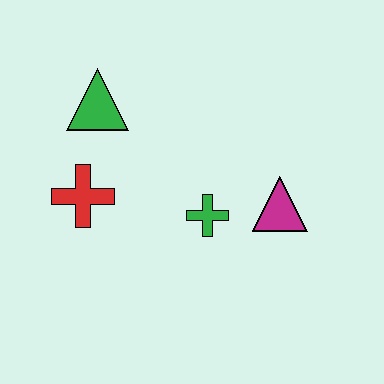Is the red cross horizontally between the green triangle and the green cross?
No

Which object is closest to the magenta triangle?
The green cross is closest to the magenta triangle.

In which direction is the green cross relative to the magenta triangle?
The green cross is to the left of the magenta triangle.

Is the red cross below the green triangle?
Yes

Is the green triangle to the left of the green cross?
Yes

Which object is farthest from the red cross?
The magenta triangle is farthest from the red cross.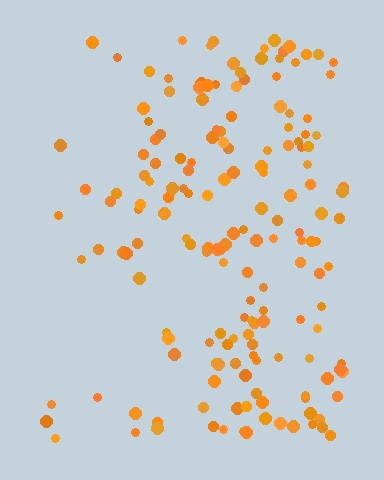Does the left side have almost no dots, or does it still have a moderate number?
Still a moderate number, just noticeably fewer than the right.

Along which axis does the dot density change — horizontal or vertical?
Horizontal.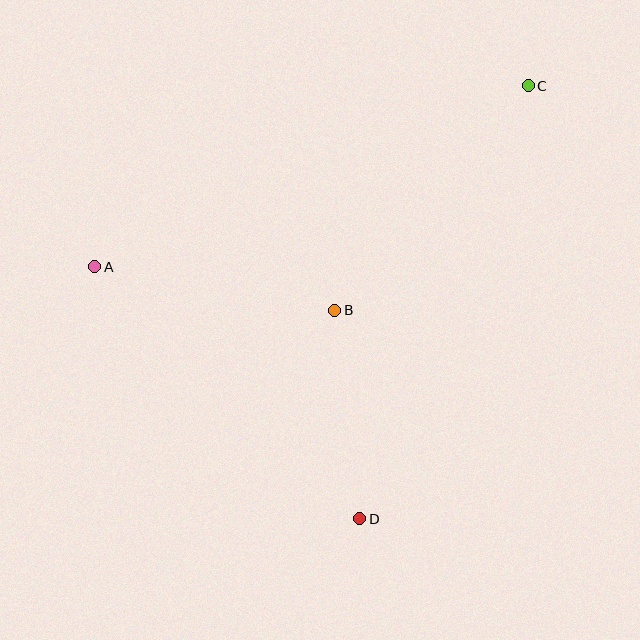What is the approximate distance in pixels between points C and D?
The distance between C and D is approximately 465 pixels.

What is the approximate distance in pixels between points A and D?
The distance between A and D is approximately 366 pixels.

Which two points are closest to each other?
Points B and D are closest to each other.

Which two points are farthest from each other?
Points A and C are farthest from each other.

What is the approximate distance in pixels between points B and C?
The distance between B and C is approximately 296 pixels.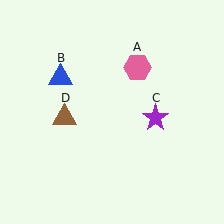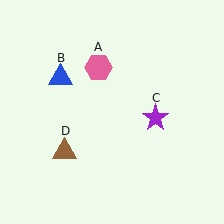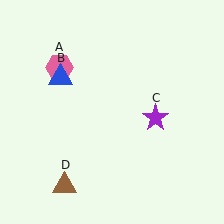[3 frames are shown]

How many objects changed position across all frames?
2 objects changed position: pink hexagon (object A), brown triangle (object D).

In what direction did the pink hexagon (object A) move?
The pink hexagon (object A) moved left.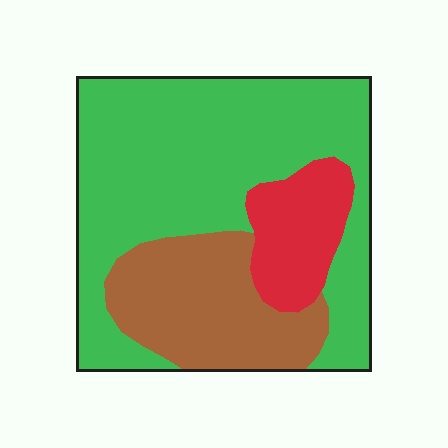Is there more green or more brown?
Green.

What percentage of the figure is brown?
Brown takes up between a sixth and a third of the figure.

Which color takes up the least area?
Red, at roughly 15%.